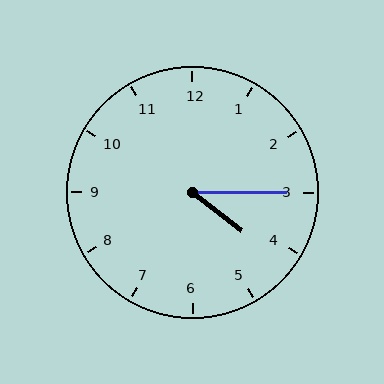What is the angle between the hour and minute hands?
Approximately 38 degrees.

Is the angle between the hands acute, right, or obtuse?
It is acute.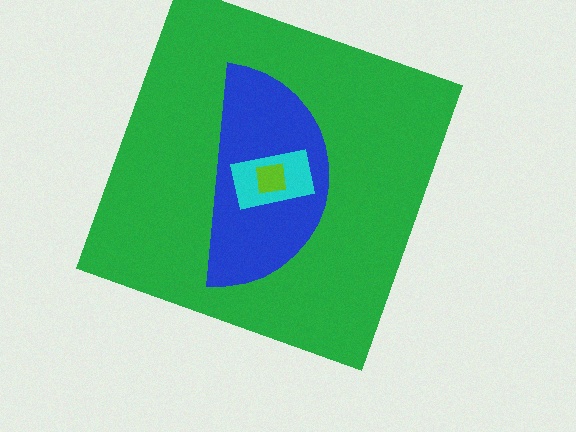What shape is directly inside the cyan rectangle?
The lime square.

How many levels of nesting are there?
4.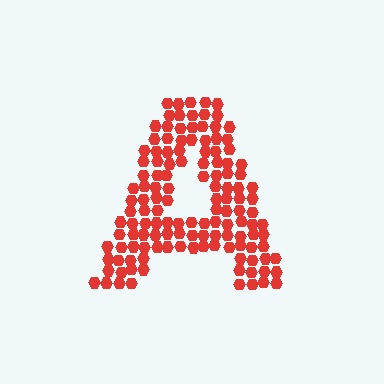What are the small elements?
The small elements are hexagons.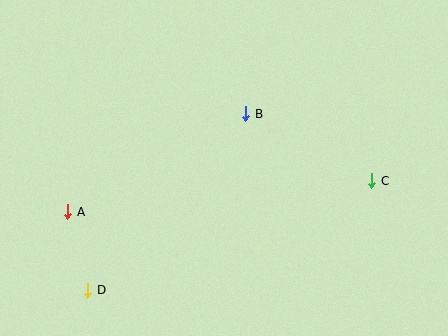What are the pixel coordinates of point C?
Point C is at (372, 181).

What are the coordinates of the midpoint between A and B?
The midpoint between A and B is at (157, 163).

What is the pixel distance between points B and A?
The distance between B and A is 204 pixels.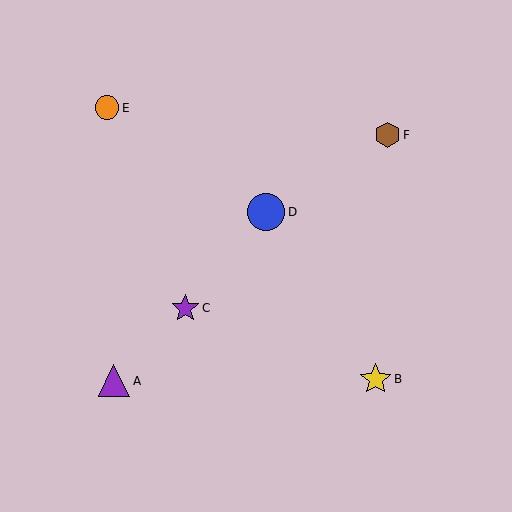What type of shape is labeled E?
Shape E is an orange circle.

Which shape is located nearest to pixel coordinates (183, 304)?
The purple star (labeled C) at (185, 308) is nearest to that location.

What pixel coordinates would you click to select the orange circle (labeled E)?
Click at (107, 108) to select the orange circle E.